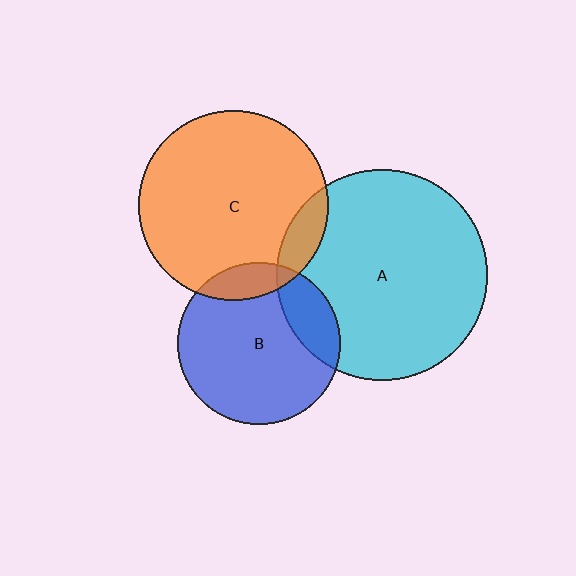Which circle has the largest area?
Circle A (cyan).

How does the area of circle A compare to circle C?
Approximately 1.2 times.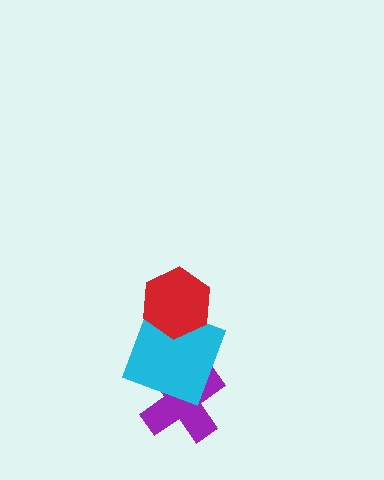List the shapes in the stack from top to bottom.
From top to bottom: the red hexagon, the cyan square, the purple cross.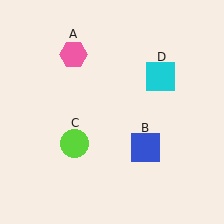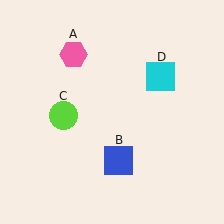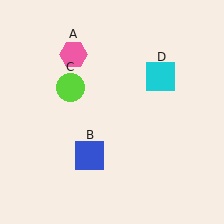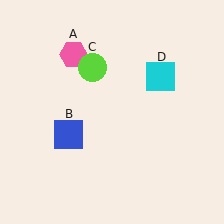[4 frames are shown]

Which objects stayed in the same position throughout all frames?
Pink hexagon (object A) and cyan square (object D) remained stationary.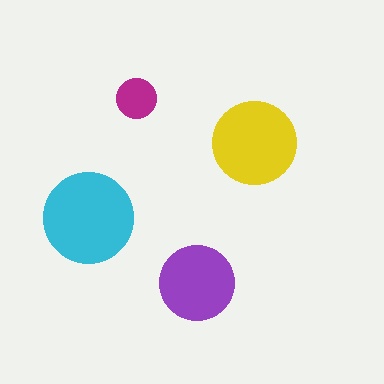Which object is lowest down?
The purple circle is bottommost.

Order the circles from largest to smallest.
the cyan one, the yellow one, the purple one, the magenta one.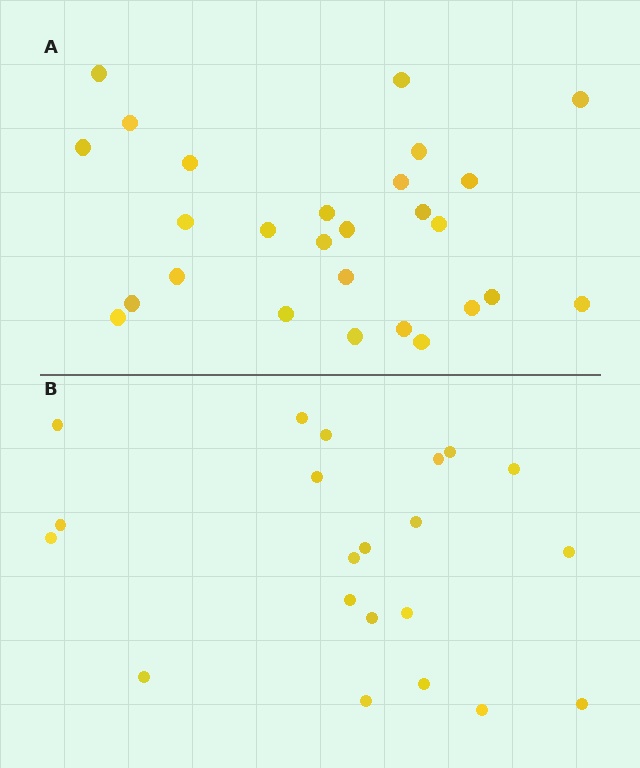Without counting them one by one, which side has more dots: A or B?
Region A (the top region) has more dots.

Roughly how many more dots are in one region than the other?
Region A has about 6 more dots than region B.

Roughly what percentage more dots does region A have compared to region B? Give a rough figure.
About 30% more.